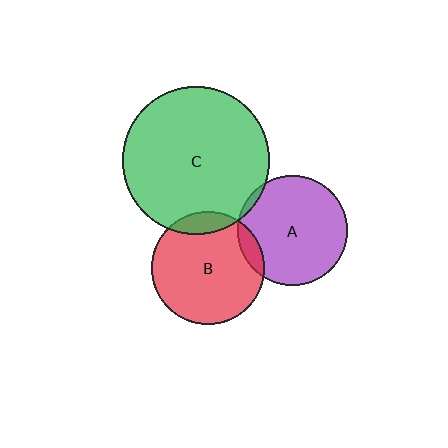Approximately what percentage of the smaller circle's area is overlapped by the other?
Approximately 10%.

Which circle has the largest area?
Circle C (green).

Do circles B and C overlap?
Yes.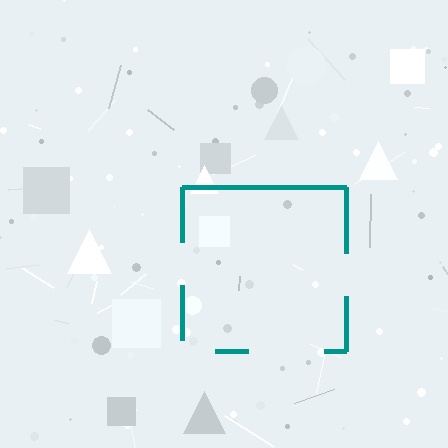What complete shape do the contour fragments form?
The contour fragments form a square.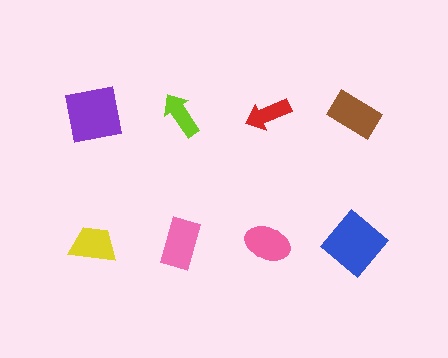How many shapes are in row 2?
4 shapes.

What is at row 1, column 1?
A purple square.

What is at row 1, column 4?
A brown rectangle.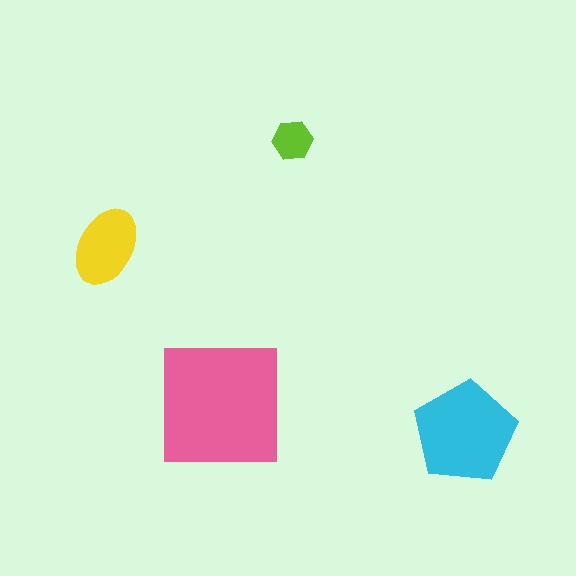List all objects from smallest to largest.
The lime hexagon, the yellow ellipse, the cyan pentagon, the pink square.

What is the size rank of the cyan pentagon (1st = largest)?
2nd.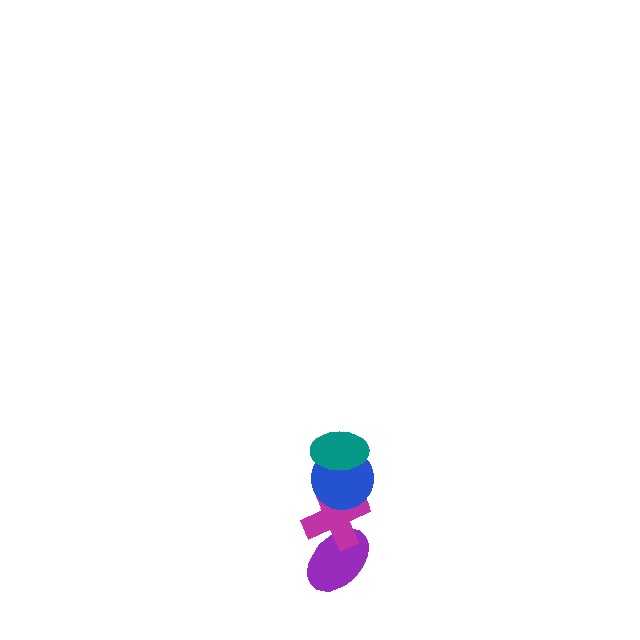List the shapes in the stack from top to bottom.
From top to bottom: the teal ellipse, the blue circle, the magenta cross, the purple ellipse.